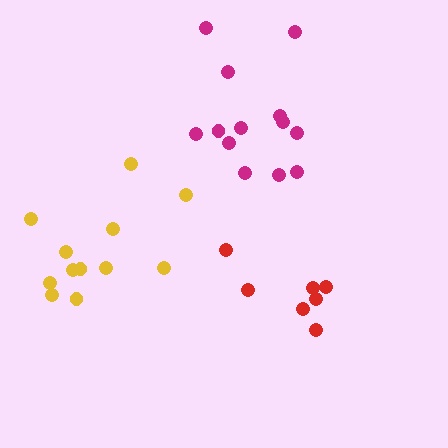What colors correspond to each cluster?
The clusters are colored: yellow, magenta, red.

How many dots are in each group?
Group 1: 12 dots, Group 2: 13 dots, Group 3: 7 dots (32 total).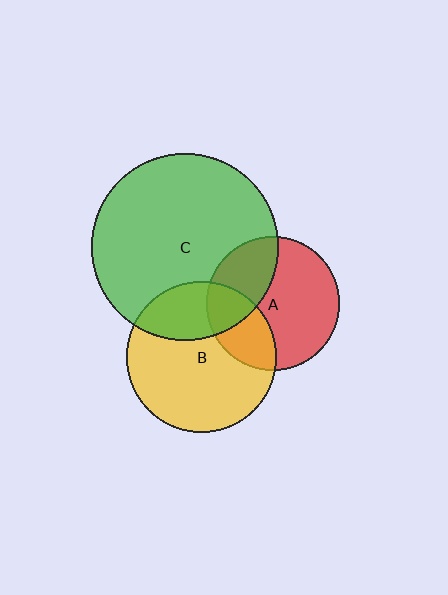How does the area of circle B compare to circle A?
Approximately 1.3 times.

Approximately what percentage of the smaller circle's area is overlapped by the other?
Approximately 30%.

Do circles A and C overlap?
Yes.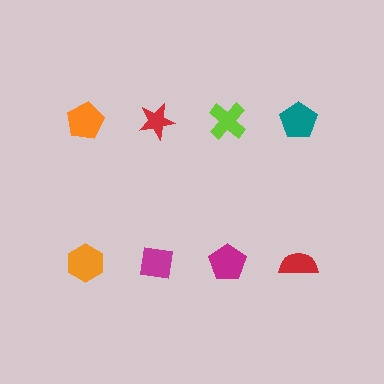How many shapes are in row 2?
4 shapes.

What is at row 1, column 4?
A teal pentagon.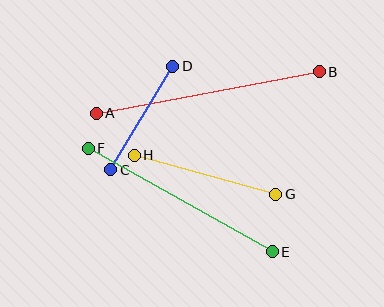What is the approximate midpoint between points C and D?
The midpoint is at approximately (142, 118) pixels.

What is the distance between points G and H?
The distance is approximately 147 pixels.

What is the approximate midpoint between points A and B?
The midpoint is at approximately (208, 93) pixels.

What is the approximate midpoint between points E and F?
The midpoint is at approximately (180, 200) pixels.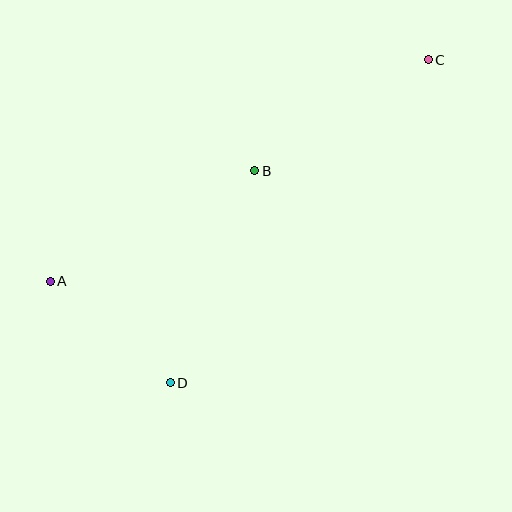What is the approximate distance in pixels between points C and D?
The distance between C and D is approximately 414 pixels.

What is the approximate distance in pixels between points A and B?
The distance between A and B is approximately 232 pixels.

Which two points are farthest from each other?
Points A and C are farthest from each other.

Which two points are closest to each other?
Points A and D are closest to each other.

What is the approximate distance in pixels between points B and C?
The distance between B and C is approximately 206 pixels.